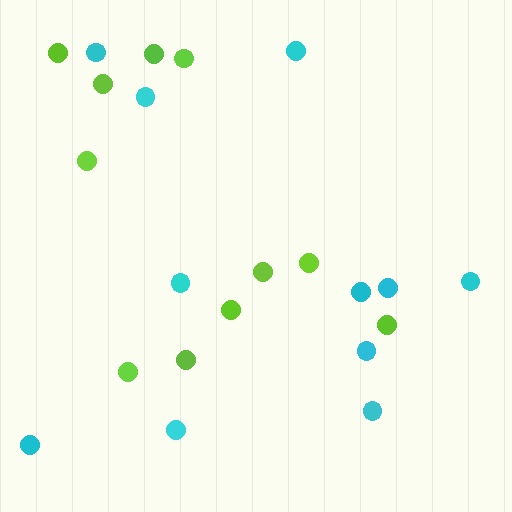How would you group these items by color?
There are 2 groups: one group of cyan circles (11) and one group of lime circles (11).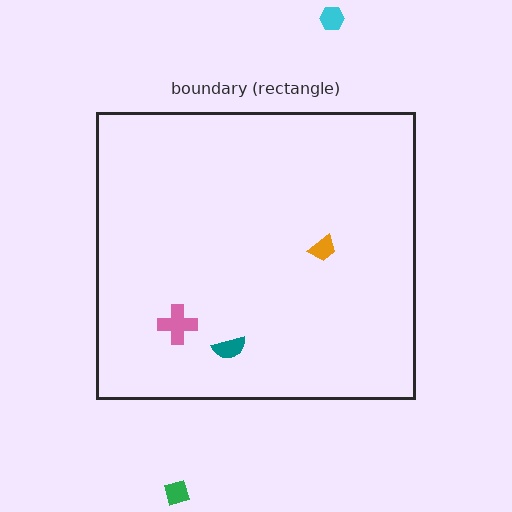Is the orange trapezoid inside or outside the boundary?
Inside.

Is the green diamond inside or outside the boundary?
Outside.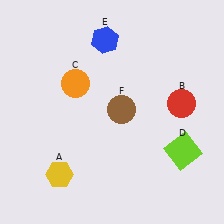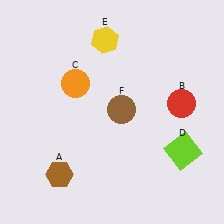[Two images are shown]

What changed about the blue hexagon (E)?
In Image 1, E is blue. In Image 2, it changed to yellow.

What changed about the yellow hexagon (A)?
In Image 1, A is yellow. In Image 2, it changed to brown.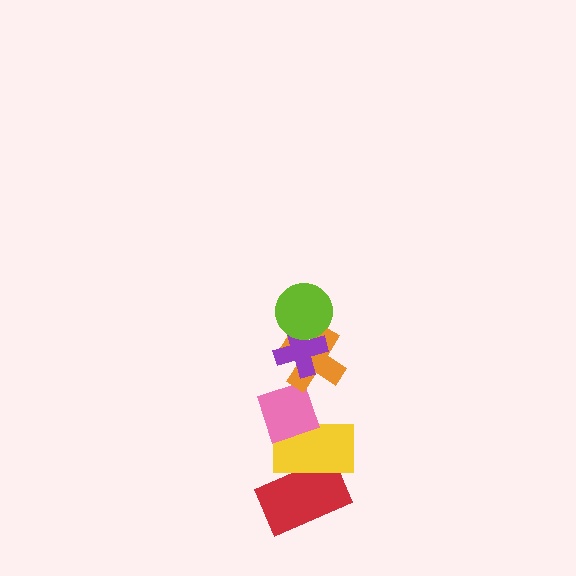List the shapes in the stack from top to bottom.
From top to bottom: the lime circle, the purple cross, the orange cross, the pink diamond, the yellow rectangle, the red rectangle.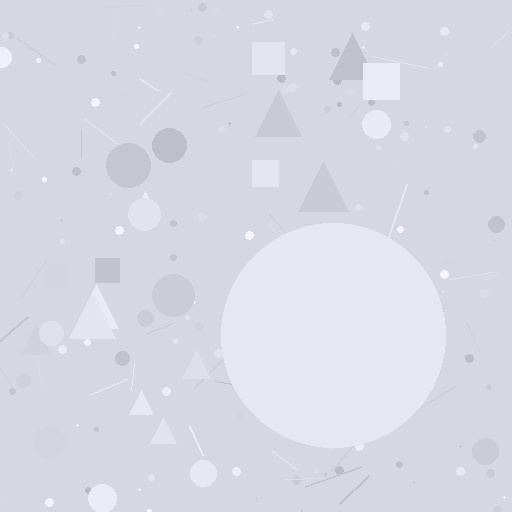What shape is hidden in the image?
A circle is hidden in the image.